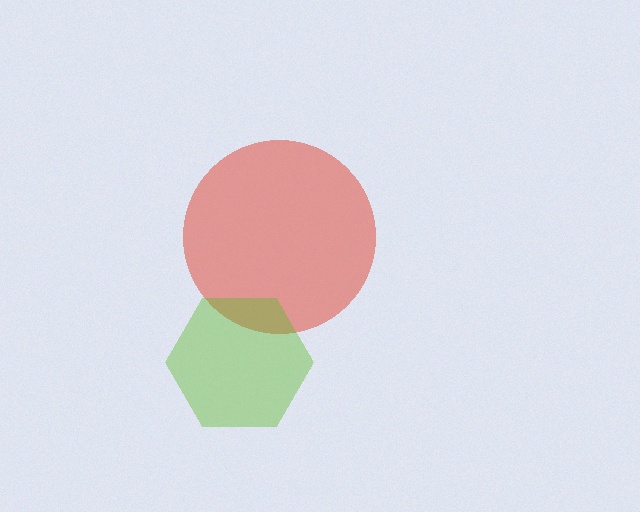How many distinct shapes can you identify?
There are 2 distinct shapes: a red circle, a lime hexagon.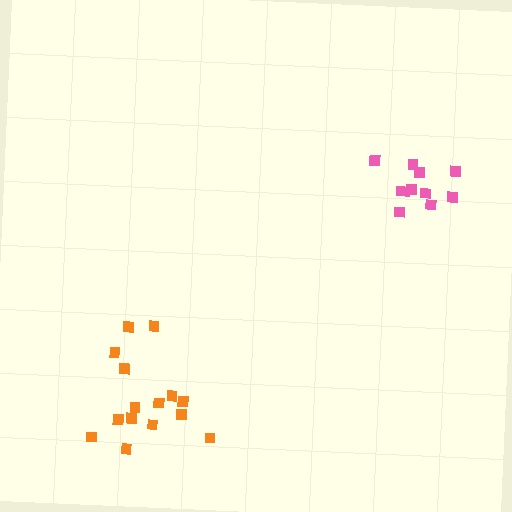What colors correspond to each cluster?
The clusters are colored: orange, pink.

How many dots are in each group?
Group 1: 15 dots, Group 2: 11 dots (26 total).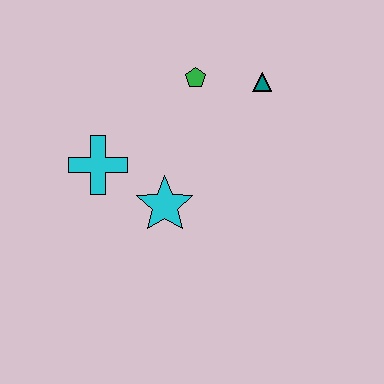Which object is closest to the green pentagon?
The teal triangle is closest to the green pentagon.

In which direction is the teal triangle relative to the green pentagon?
The teal triangle is to the right of the green pentagon.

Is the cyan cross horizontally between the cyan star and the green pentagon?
No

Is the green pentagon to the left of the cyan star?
No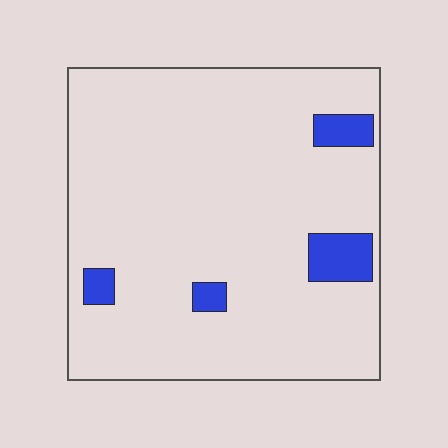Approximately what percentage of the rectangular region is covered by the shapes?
Approximately 10%.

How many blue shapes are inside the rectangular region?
4.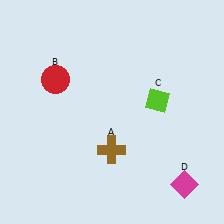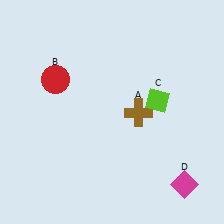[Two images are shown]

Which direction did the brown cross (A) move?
The brown cross (A) moved up.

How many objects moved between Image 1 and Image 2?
1 object moved between the two images.